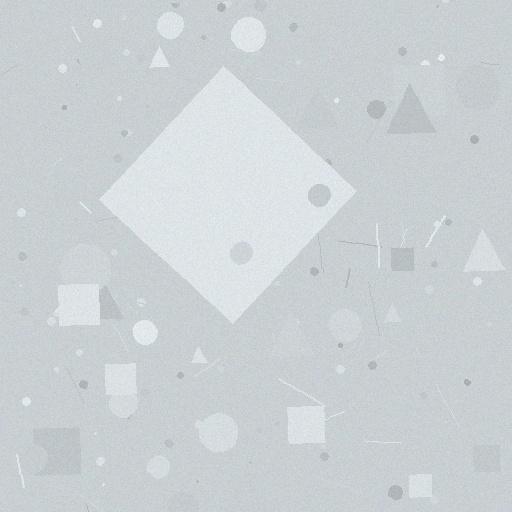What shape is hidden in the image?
A diamond is hidden in the image.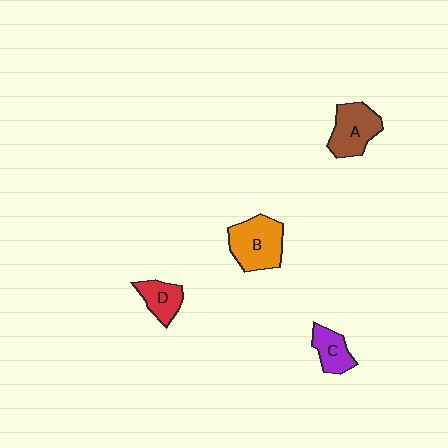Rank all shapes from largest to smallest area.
From largest to smallest: B (orange), A (brown), D (red), C (purple).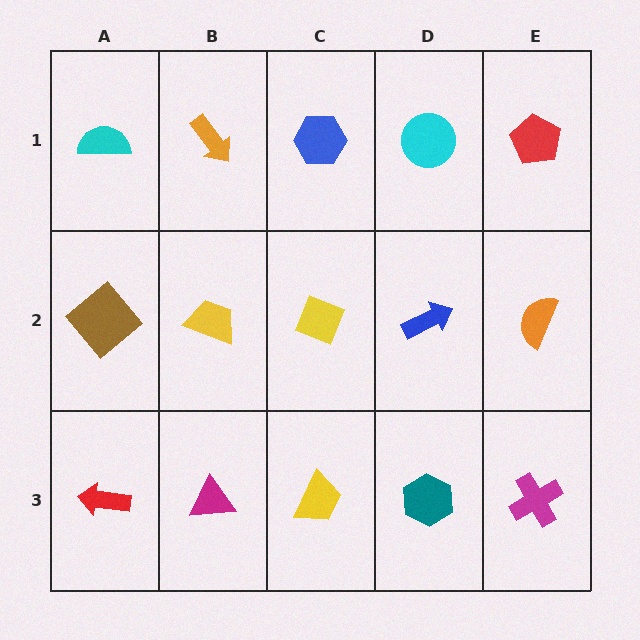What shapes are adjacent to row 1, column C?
A yellow diamond (row 2, column C), an orange arrow (row 1, column B), a cyan circle (row 1, column D).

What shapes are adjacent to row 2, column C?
A blue hexagon (row 1, column C), a yellow trapezoid (row 3, column C), a yellow trapezoid (row 2, column B), a blue arrow (row 2, column D).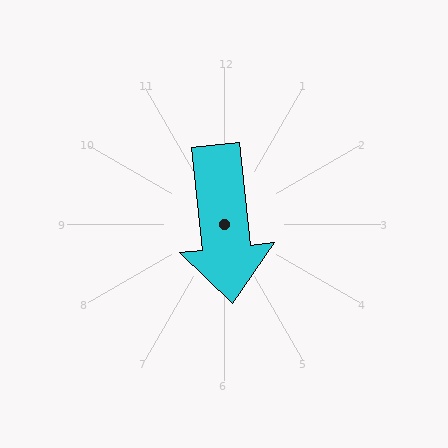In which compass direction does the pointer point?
South.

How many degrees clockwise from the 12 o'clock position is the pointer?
Approximately 174 degrees.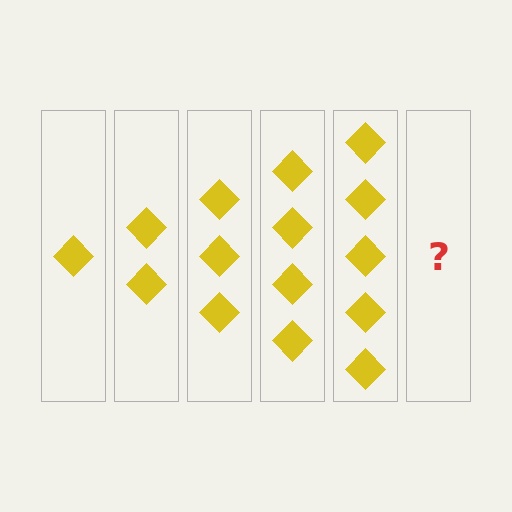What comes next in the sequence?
The next element should be 6 diamonds.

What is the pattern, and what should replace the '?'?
The pattern is that each step adds one more diamond. The '?' should be 6 diamonds.